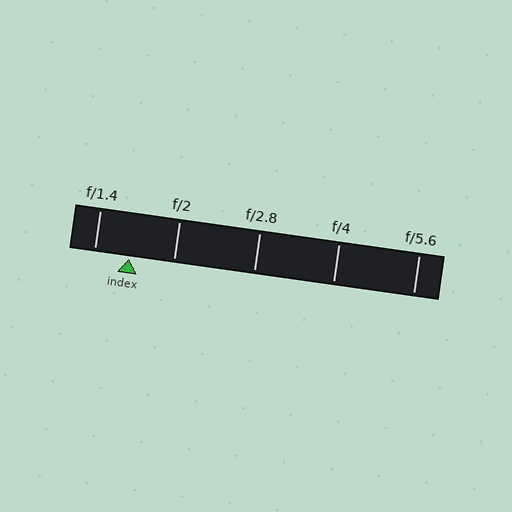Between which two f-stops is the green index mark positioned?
The index mark is between f/1.4 and f/2.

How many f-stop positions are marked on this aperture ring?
There are 5 f-stop positions marked.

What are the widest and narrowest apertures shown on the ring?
The widest aperture shown is f/1.4 and the narrowest is f/5.6.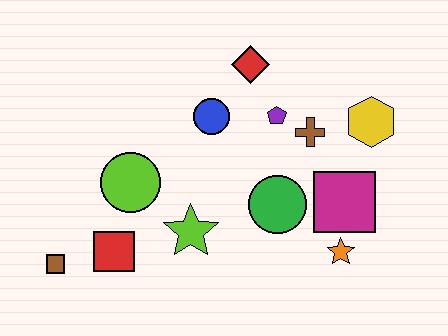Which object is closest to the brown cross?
The purple pentagon is closest to the brown cross.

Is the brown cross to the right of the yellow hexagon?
No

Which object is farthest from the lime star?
The yellow hexagon is farthest from the lime star.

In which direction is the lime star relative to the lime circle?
The lime star is to the right of the lime circle.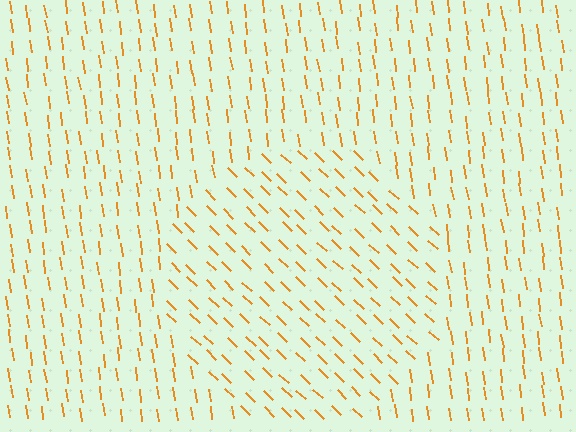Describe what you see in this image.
The image is filled with small orange line segments. A circle region in the image has lines oriented differently from the surrounding lines, creating a visible texture boundary.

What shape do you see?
I see a circle.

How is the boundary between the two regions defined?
The boundary is defined purely by a change in line orientation (approximately 38 degrees difference). All lines are the same color and thickness.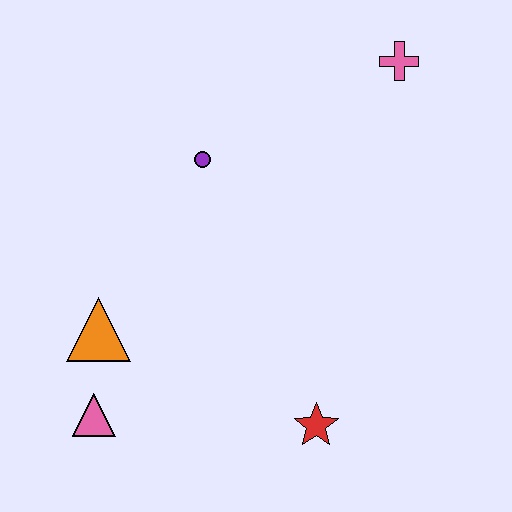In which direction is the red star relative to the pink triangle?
The red star is to the right of the pink triangle.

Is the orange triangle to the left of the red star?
Yes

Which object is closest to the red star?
The pink triangle is closest to the red star.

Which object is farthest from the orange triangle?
The pink cross is farthest from the orange triangle.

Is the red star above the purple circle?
No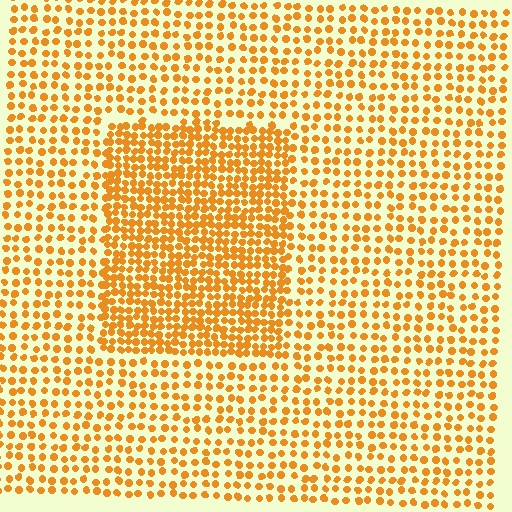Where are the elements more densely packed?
The elements are more densely packed inside the rectangle boundary.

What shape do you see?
I see a rectangle.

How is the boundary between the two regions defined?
The boundary is defined by a change in element density (approximately 1.9x ratio). All elements are the same color, size, and shape.